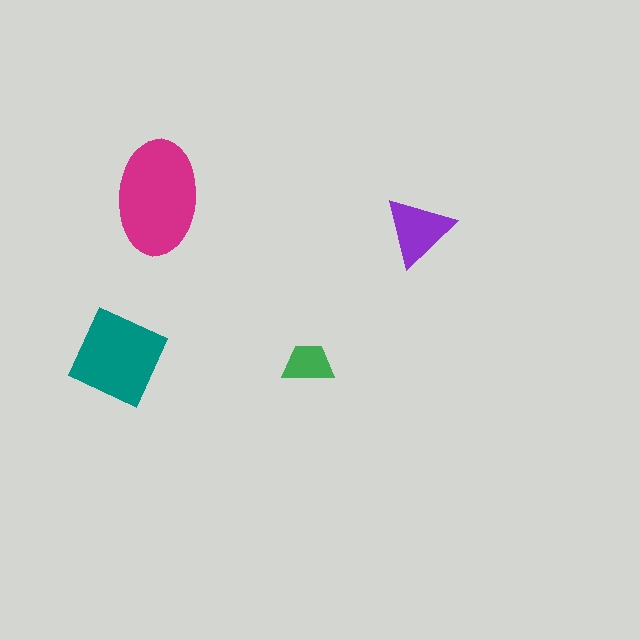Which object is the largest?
The magenta ellipse.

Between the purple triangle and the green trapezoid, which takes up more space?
The purple triangle.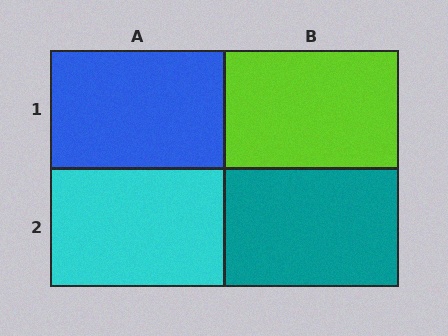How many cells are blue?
1 cell is blue.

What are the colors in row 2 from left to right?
Cyan, teal.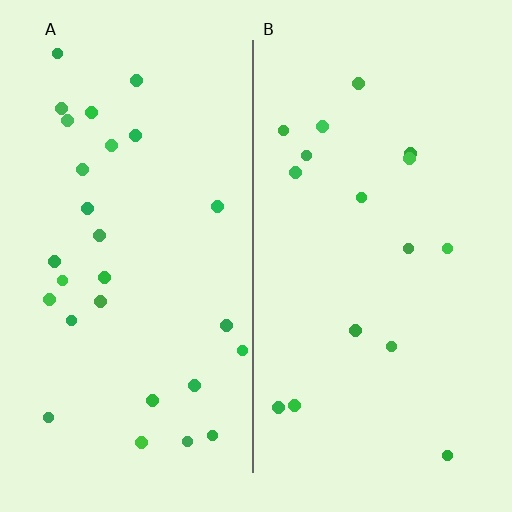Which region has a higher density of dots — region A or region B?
A (the left).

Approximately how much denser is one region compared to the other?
Approximately 1.7× — region A over region B.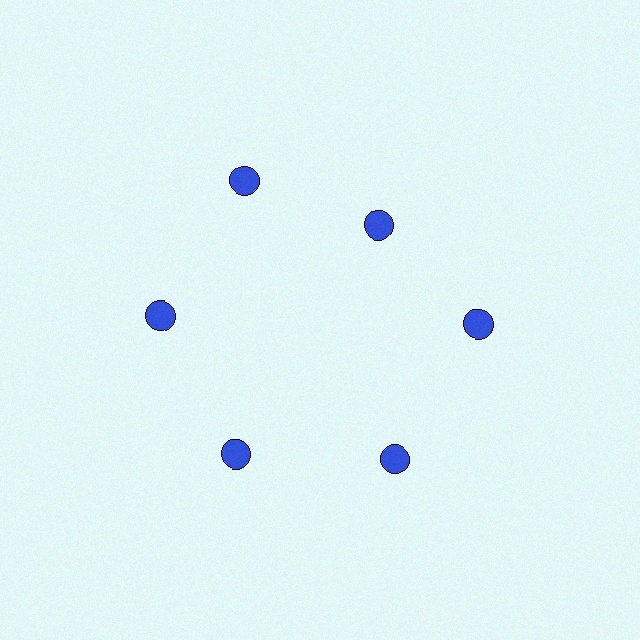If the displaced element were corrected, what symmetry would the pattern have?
It would have 6-fold rotational symmetry — the pattern would map onto itself every 60 degrees.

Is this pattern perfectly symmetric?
No. The 6 blue circles are arranged in a ring, but one element near the 1 o'clock position is pulled inward toward the center, breaking the 6-fold rotational symmetry.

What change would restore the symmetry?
The symmetry would be restored by moving it outward, back onto the ring so that all 6 circles sit at equal angles and equal distance from the center.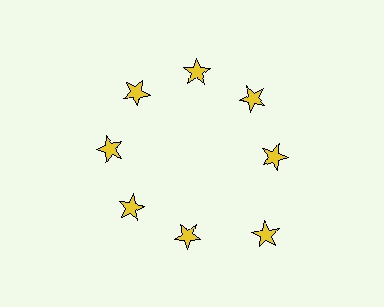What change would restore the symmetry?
The symmetry would be restored by moving it inward, back onto the ring so that all 8 stars sit at equal angles and equal distance from the center.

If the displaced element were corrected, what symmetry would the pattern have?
It would have 8-fold rotational symmetry — the pattern would map onto itself every 45 degrees.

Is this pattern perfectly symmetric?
No. The 8 yellow stars are arranged in a ring, but one element near the 4 o'clock position is pushed outward from the center, breaking the 8-fold rotational symmetry.